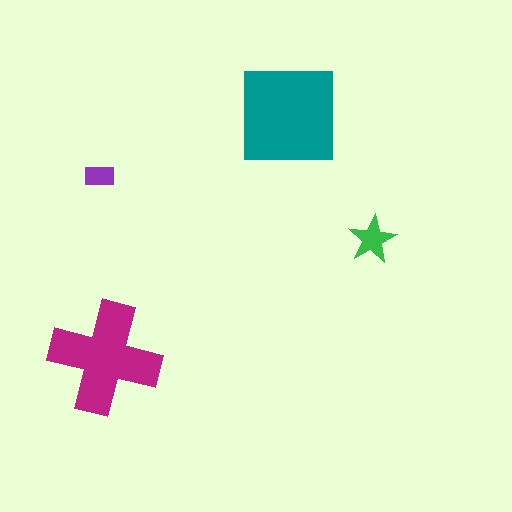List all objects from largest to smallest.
The teal square, the magenta cross, the green star, the purple rectangle.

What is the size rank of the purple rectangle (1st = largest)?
4th.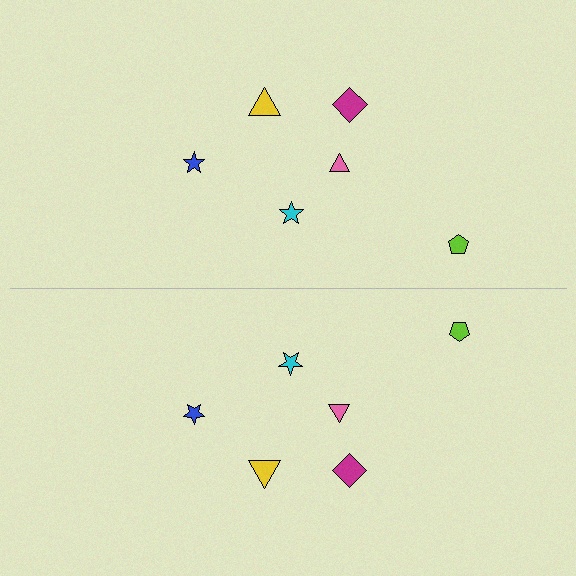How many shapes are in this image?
There are 12 shapes in this image.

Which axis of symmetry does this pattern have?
The pattern has a horizontal axis of symmetry running through the center of the image.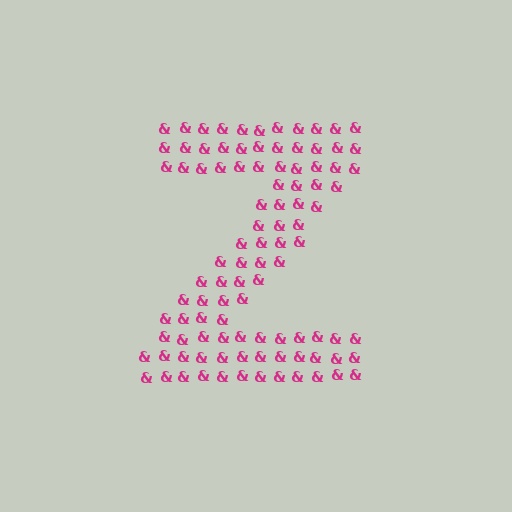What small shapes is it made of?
It is made of small ampersands.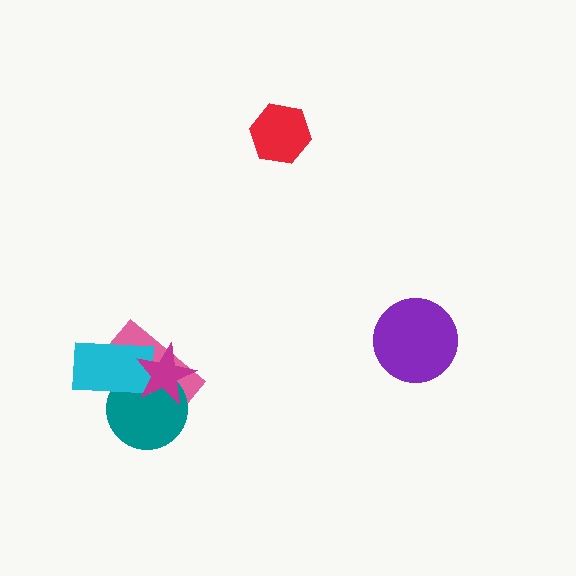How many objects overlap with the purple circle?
0 objects overlap with the purple circle.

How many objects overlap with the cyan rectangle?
3 objects overlap with the cyan rectangle.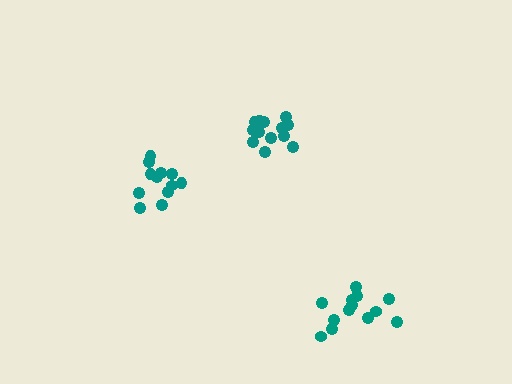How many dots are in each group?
Group 1: 12 dots, Group 2: 13 dots, Group 3: 13 dots (38 total).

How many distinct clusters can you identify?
There are 3 distinct clusters.